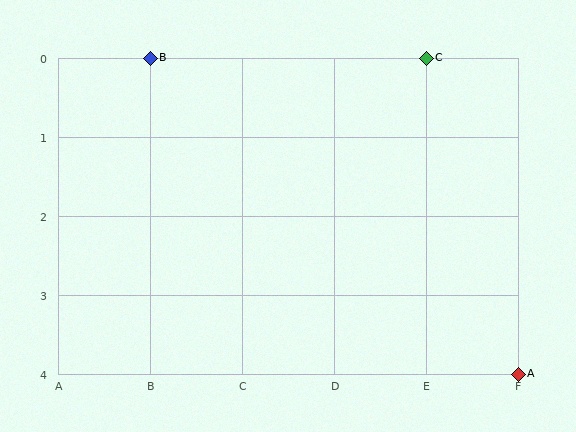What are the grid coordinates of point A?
Point A is at grid coordinates (F, 4).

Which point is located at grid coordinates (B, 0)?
Point B is at (B, 0).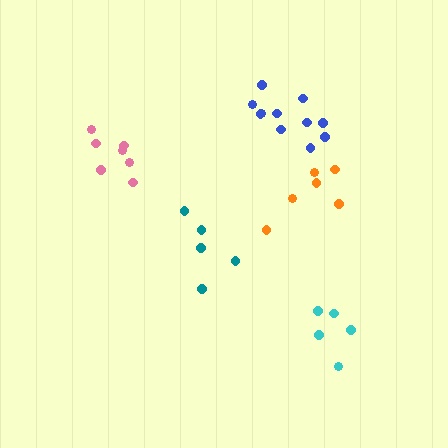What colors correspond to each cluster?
The clusters are colored: pink, blue, teal, orange, cyan.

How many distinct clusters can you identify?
There are 5 distinct clusters.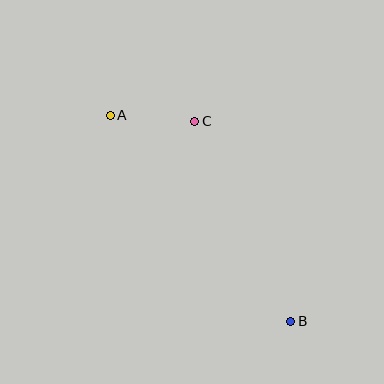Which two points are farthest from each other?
Points A and B are farthest from each other.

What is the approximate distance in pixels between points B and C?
The distance between B and C is approximately 222 pixels.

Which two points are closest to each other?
Points A and C are closest to each other.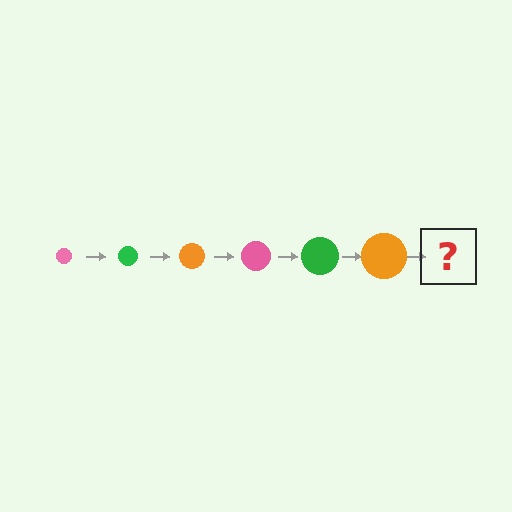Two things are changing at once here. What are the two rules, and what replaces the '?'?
The two rules are that the circle grows larger each step and the color cycles through pink, green, and orange. The '?' should be a pink circle, larger than the previous one.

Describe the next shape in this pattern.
It should be a pink circle, larger than the previous one.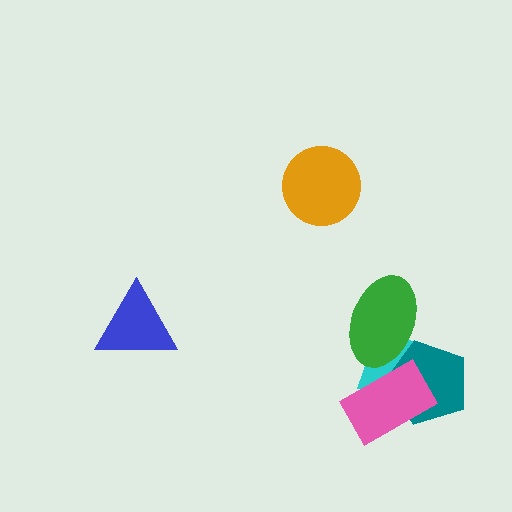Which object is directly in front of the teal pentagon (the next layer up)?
The pink rectangle is directly in front of the teal pentagon.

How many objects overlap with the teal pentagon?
3 objects overlap with the teal pentagon.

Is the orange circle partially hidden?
No, no other shape covers it.